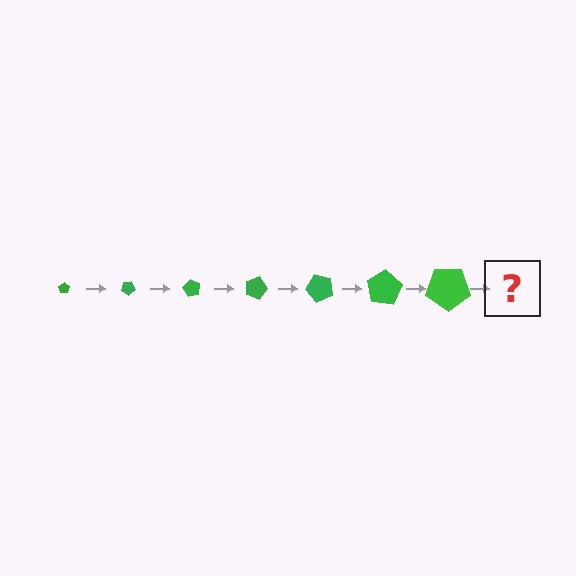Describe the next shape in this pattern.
It should be a pentagon, larger than the previous one and rotated 210 degrees from the start.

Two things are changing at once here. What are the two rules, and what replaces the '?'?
The two rules are that the pentagon grows larger each step and it rotates 30 degrees each step. The '?' should be a pentagon, larger than the previous one and rotated 210 degrees from the start.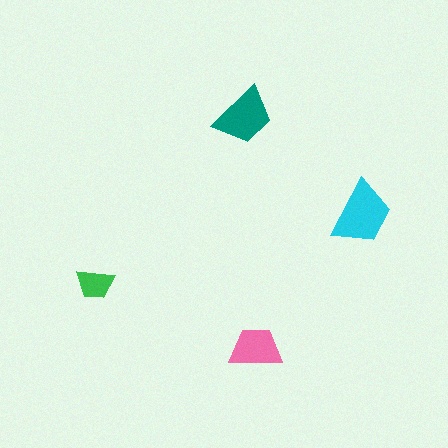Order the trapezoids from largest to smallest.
the cyan one, the teal one, the pink one, the green one.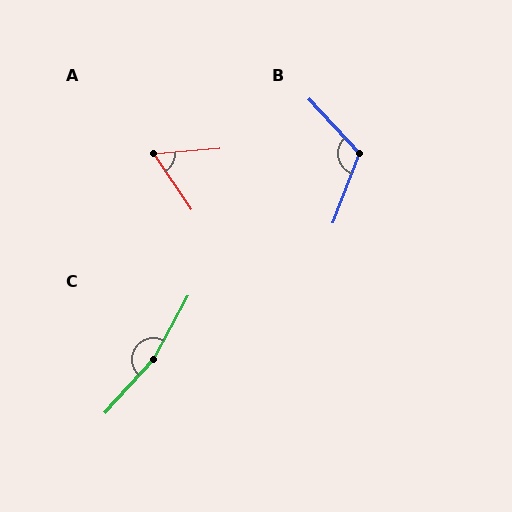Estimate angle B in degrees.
Approximately 117 degrees.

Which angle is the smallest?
A, at approximately 60 degrees.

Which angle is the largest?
C, at approximately 167 degrees.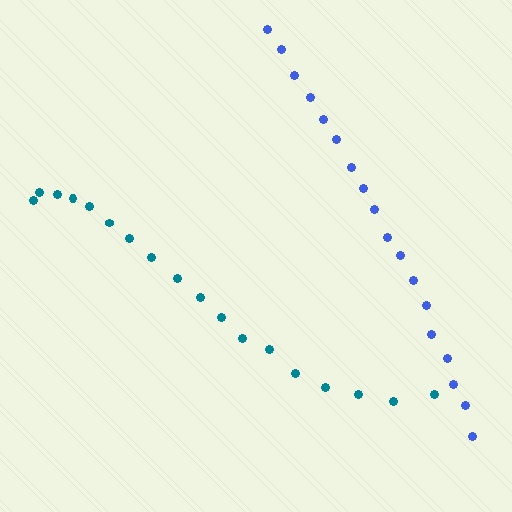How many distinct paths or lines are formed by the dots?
There are 2 distinct paths.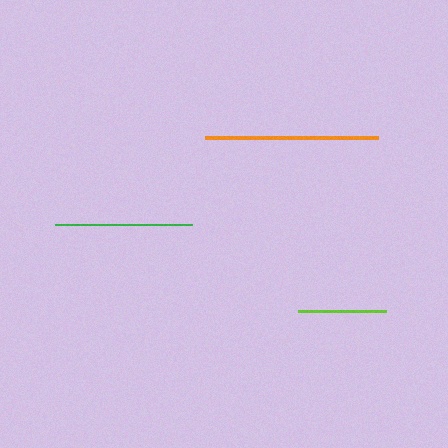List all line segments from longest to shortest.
From longest to shortest: orange, green, lime.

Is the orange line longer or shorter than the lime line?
The orange line is longer than the lime line.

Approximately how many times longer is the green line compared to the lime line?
The green line is approximately 1.5 times the length of the lime line.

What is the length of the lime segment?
The lime segment is approximately 89 pixels long.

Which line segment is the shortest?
The lime line is the shortest at approximately 89 pixels.